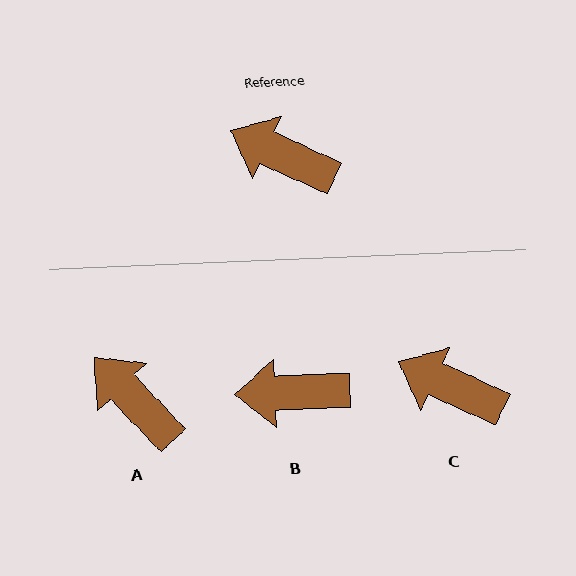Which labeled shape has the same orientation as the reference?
C.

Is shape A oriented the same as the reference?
No, it is off by about 22 degrees.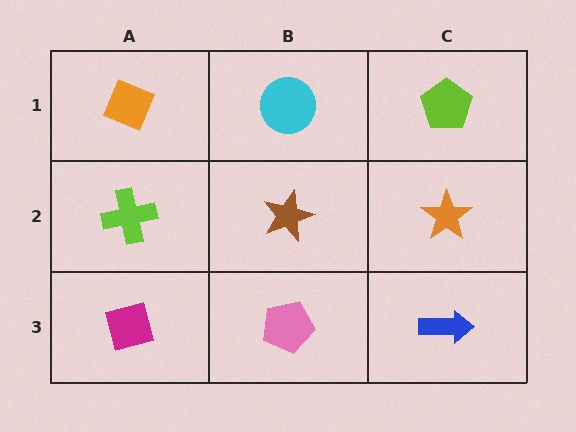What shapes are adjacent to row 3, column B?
A brown star (row 2, column B), a magenta diamond (row 3, column A), a blue arrow (row 3, column C).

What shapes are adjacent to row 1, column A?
A lime cross (row 2, column A), a cyan circle (row 1, column B).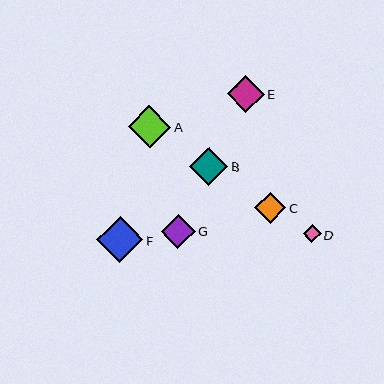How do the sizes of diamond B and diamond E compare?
Diamond B and diamond E are approximately the same size.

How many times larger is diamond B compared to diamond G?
Diamond B is approximately 1.1 times the size of diamond G.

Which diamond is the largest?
Diamond F is the largest with a size of approximately 46 pixels.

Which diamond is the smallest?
Diamond D is the smallest with a size of approximately 18 pixels.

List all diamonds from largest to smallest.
From largest to smallest: F, A, B, E, G, C, D.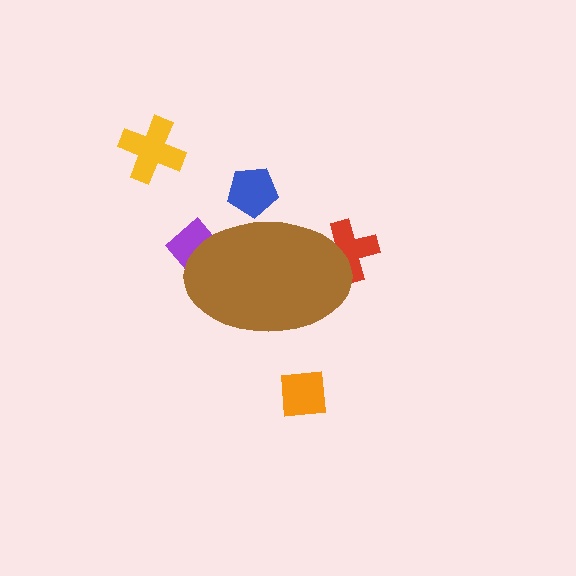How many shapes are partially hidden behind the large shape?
3 shapes are partially hidden.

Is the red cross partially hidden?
Yes, the red cross is partially hidden behind the brown ellipse.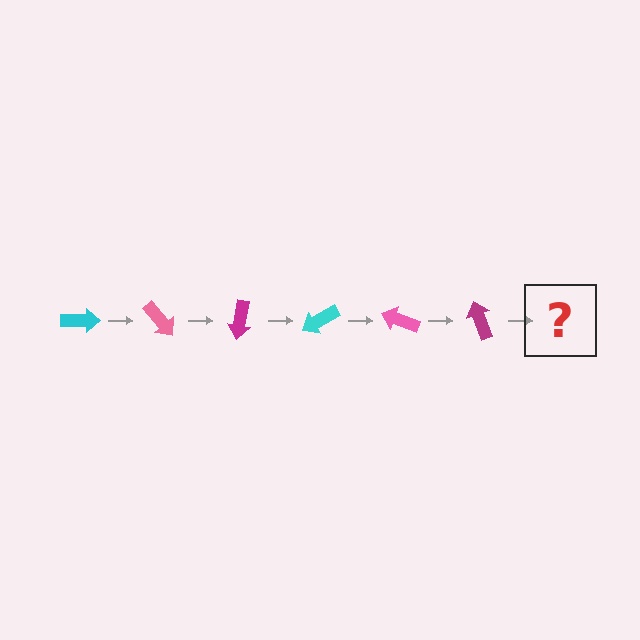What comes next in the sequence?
The next element should be a cyan arrow, rotated 300 degrees from the start.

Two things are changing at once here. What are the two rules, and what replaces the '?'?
The two rules are that it rotates 50 degrees each step and the color cycles through cyan, pink, and magenta. The '?' should be a cyan arrow, rotated 300 degrees from the start.